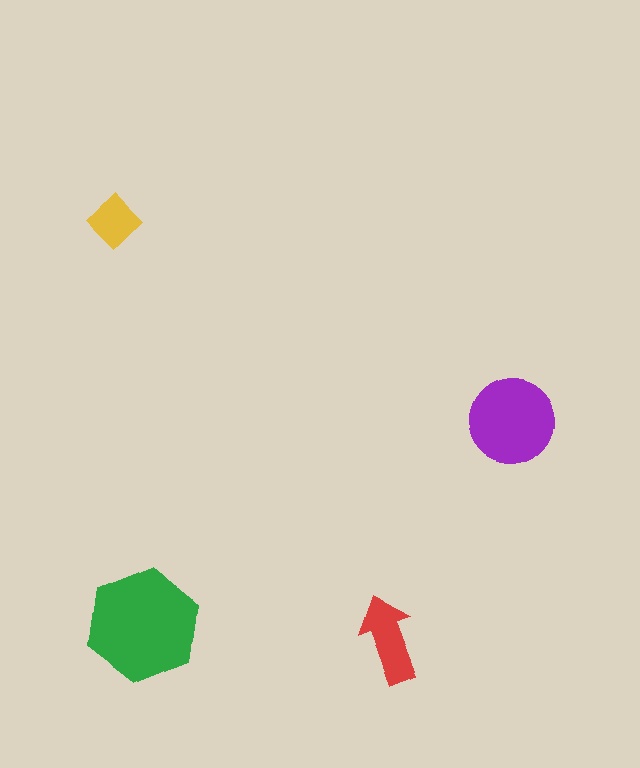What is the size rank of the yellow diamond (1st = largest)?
4th.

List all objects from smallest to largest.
The yellow diamond, the red arrow, the purple circle, the green hexagon.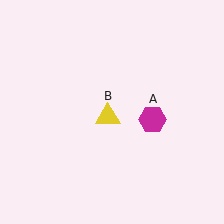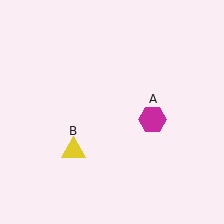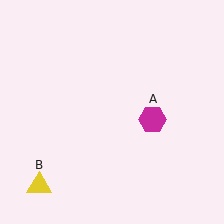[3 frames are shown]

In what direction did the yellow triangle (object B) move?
The yellow triangle (object B) moved down and to the left.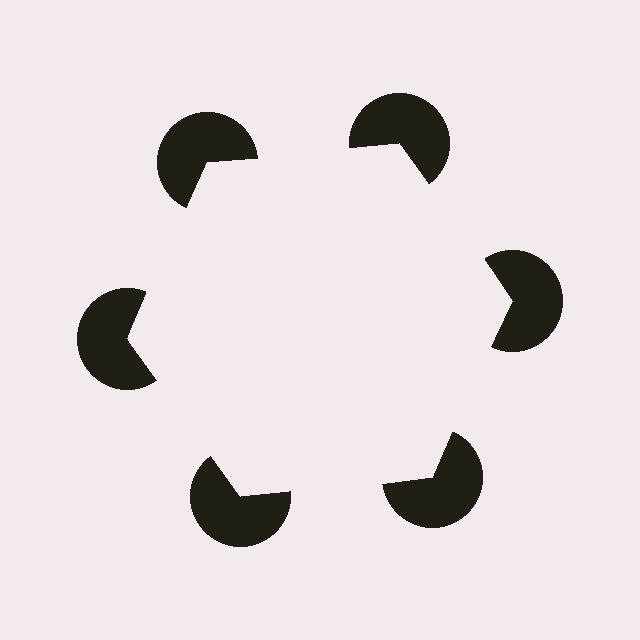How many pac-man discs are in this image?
There are 6 — one at each vertex of the illusory hexagon.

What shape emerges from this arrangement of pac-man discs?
An illusory hexagon — its edges are inferred from the aligned wedge cuts in the pac-man discs, not physically drawn.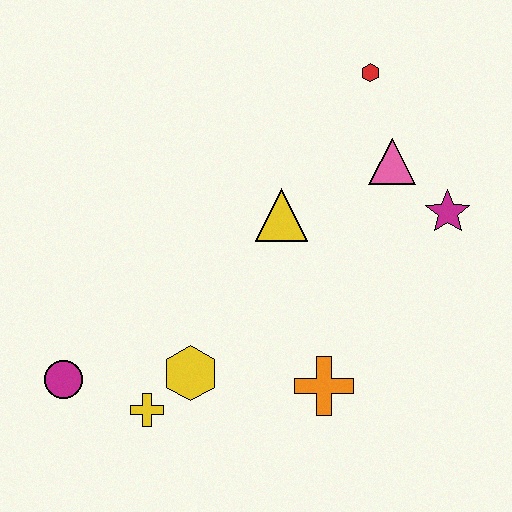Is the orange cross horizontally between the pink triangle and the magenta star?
No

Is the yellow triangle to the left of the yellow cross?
No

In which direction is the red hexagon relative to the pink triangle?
The red hexagon is above the pink triangle.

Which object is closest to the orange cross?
The yellow hexagon is closest to the orange cross.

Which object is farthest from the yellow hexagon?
The red hexagon is farthest from the yellow hexagon.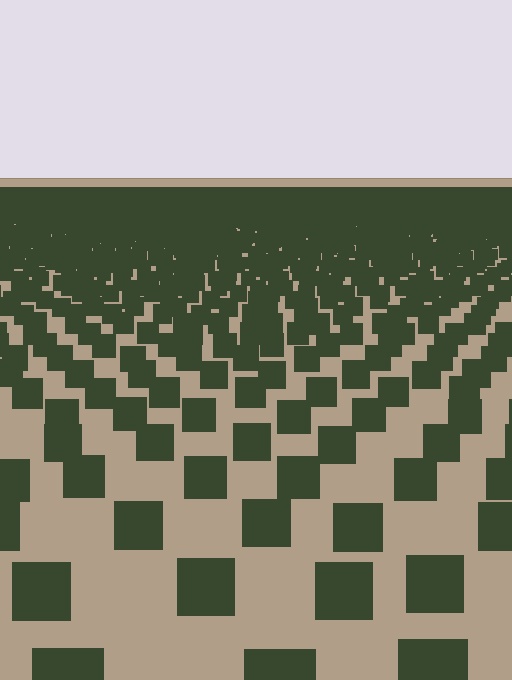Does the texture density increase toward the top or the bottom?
Density increases toward the top.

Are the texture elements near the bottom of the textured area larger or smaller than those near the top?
Larger. Near the bottom, elements are closer to the viewer and appear at a bigger on-screen size.